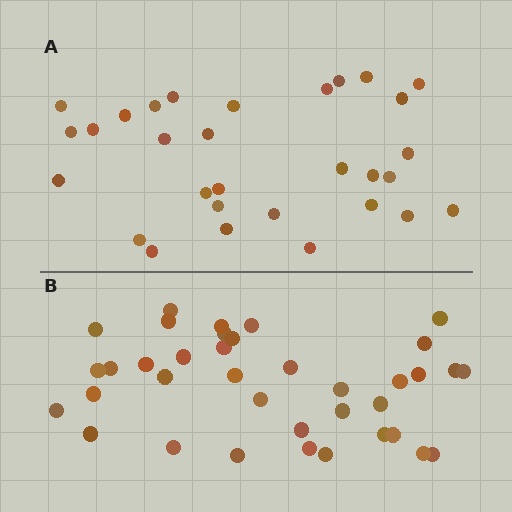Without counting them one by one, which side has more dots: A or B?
Region B (the bottom region) has more dots.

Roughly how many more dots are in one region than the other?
Region B has roughly 8 or so more dots than region A.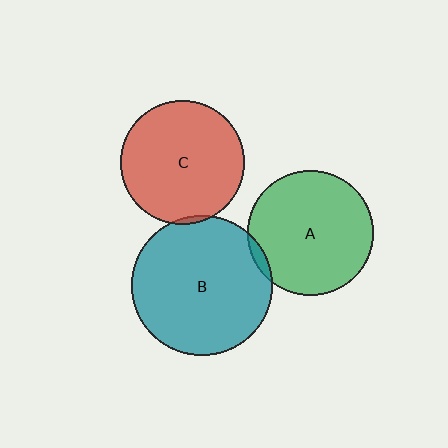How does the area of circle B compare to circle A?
Approximately 1.3 times.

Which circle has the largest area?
Circle B (teal).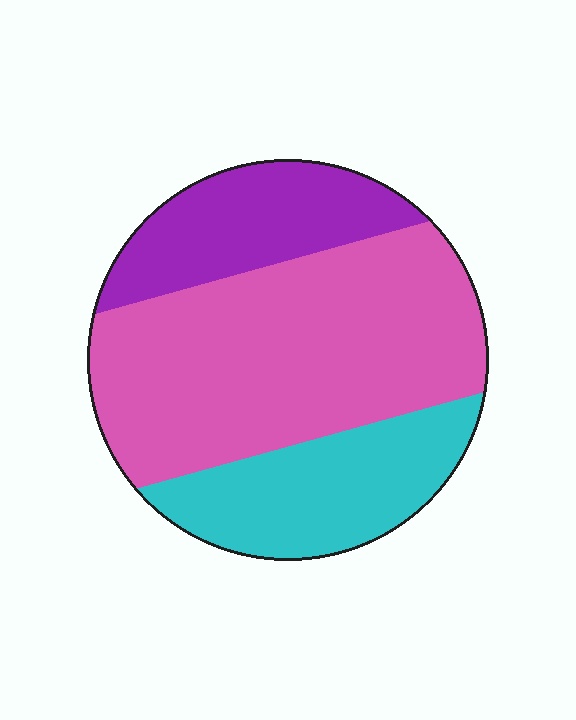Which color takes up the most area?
Pink, at roughly 55%.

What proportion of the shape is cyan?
Cyan covers roughly 25% of the shape.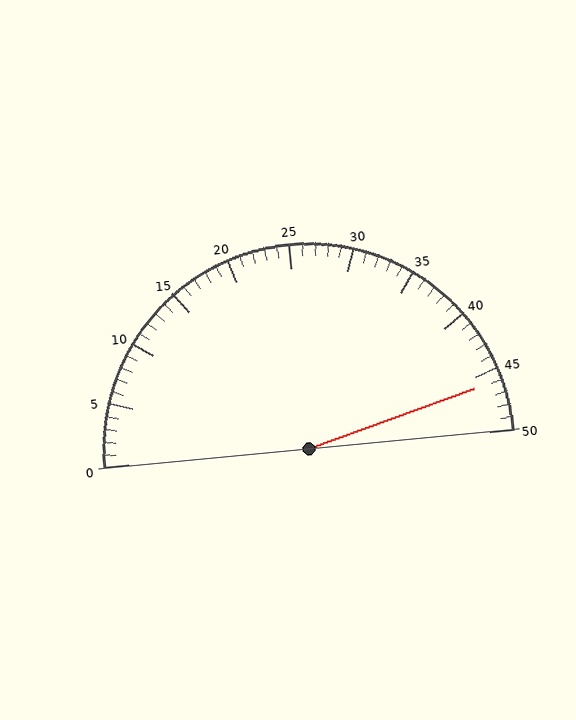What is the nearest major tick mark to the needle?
The nearest major tick mark is 45.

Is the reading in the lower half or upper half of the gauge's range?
The reading is in the upper half of the range (0 to 50).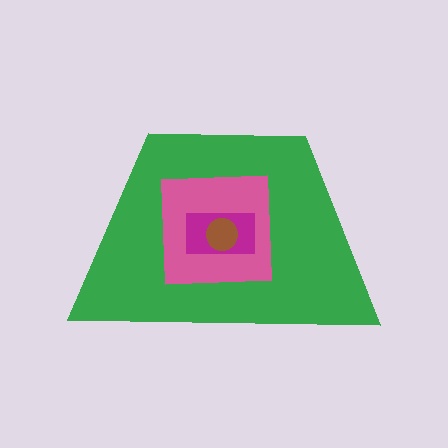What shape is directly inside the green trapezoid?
The pink square.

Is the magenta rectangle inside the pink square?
Yes.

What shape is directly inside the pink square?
The magenta rectangle.